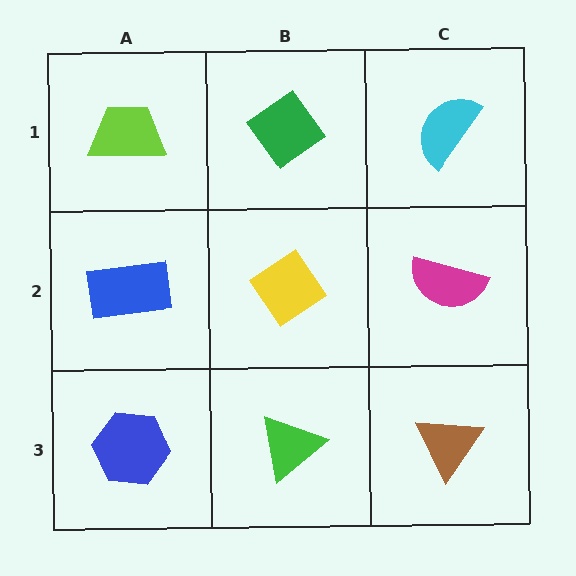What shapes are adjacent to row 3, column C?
A magenta semicircle (row 2, column C), a green triangle (row 3, column B).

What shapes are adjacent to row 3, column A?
A blue rectangle (row 2, column A), a green triangle (row 3, column B).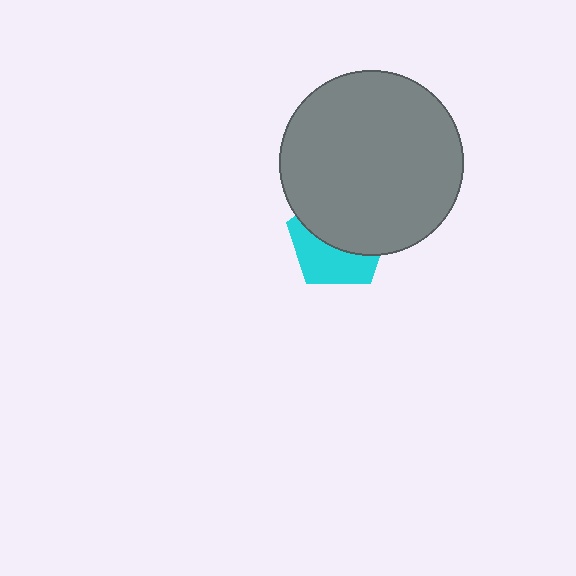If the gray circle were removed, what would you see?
You would see the complete cyan pentagon.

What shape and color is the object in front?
The object in front is a gray circle.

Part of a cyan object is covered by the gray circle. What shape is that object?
It is a pentagon.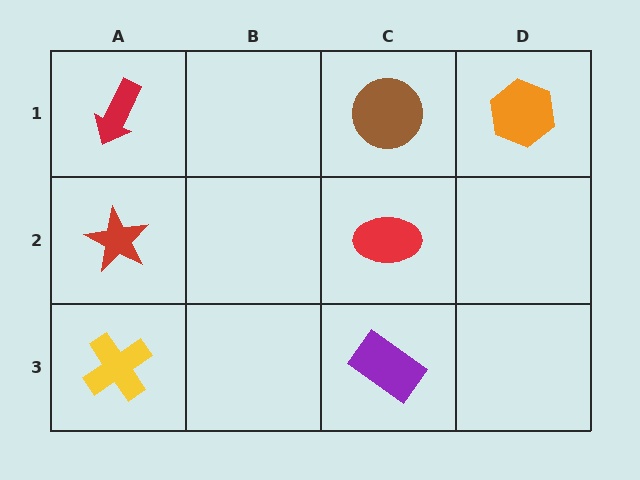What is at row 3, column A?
A yellow cross.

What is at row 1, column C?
A brown circle.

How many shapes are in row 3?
2 shapes.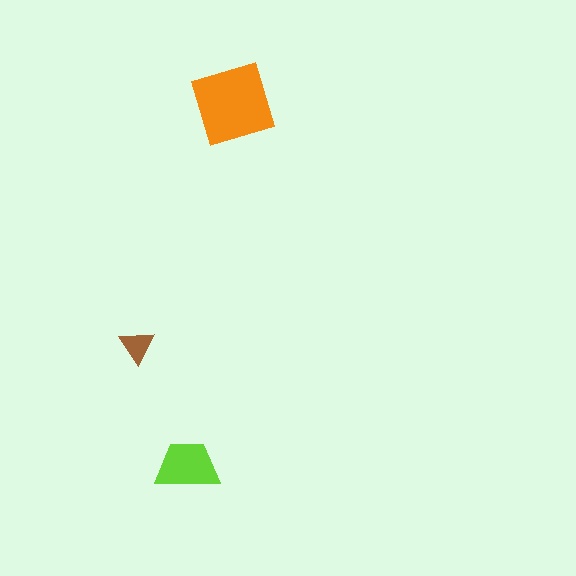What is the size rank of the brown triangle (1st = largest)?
3rd.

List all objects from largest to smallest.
The orange square, the lime trapezoid, the brown triangle.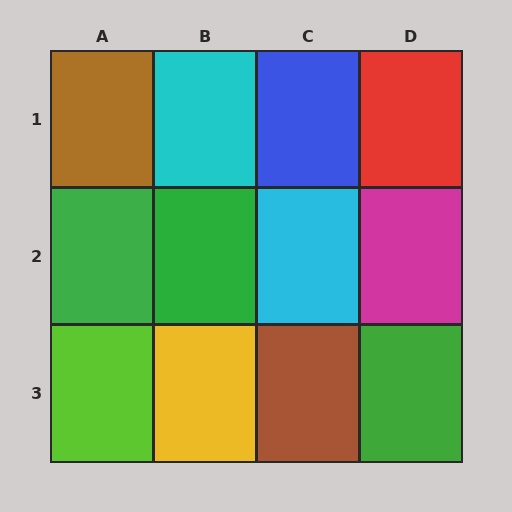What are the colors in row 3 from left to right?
Lime, yellow, brown, green.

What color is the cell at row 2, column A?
Green.